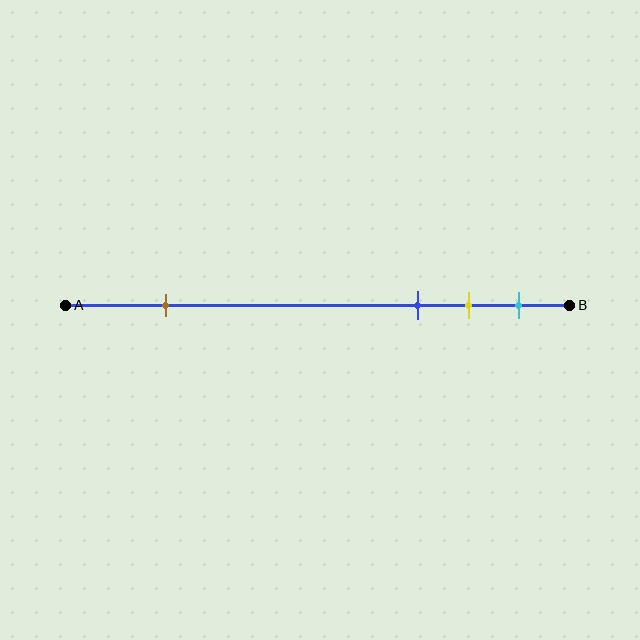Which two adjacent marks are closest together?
The yellow and cyan marks are the closest adjacent pair.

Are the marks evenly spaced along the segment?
No, the marks are not evenly spaced.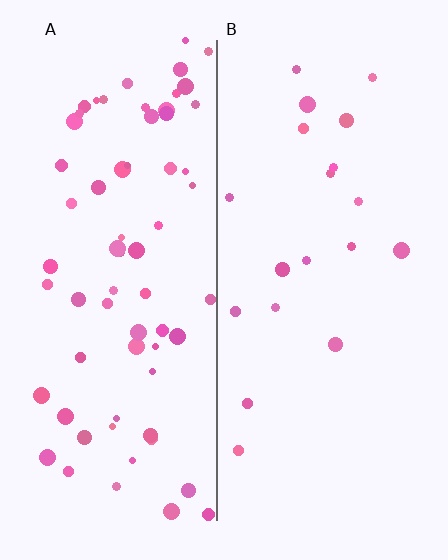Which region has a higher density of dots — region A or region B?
A (the left).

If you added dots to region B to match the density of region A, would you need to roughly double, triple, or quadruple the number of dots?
Approximately quadruple.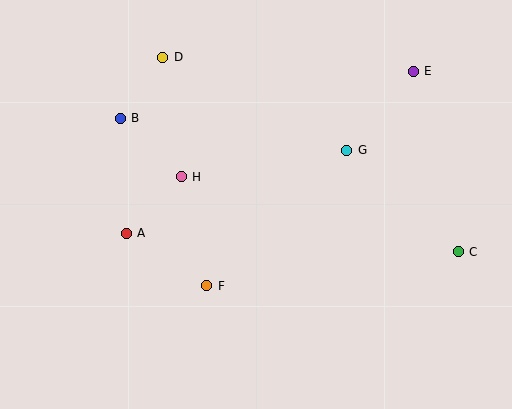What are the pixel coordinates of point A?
Point A is at (126, 233).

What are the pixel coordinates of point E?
Point E is at (413, 71).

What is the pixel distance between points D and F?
The distance between D and F is 233 pixels.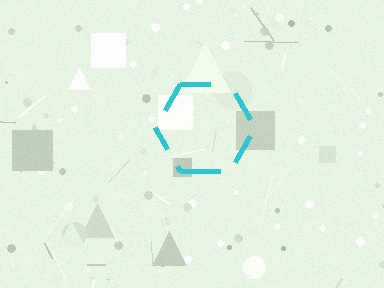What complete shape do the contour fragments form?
The contour fragments form a hexagon.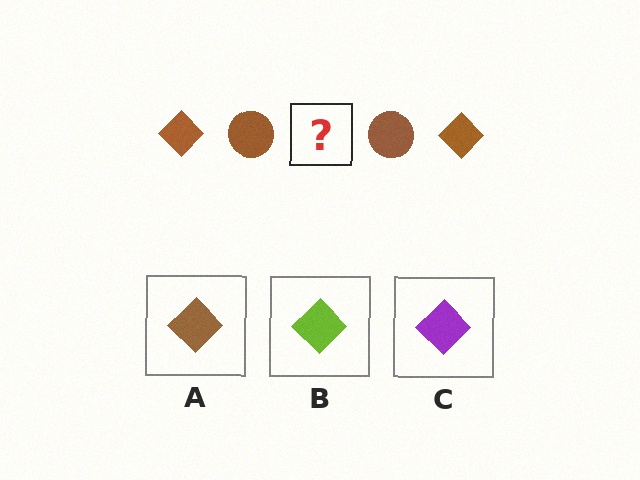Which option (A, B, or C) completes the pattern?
A.